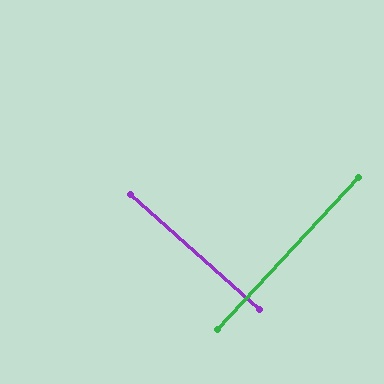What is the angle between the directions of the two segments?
Approximately 89 degrees.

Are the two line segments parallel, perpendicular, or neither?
Perpendicular — they meet at approximately 89°.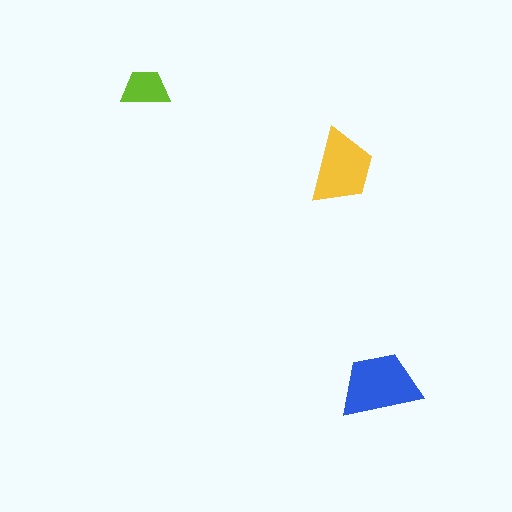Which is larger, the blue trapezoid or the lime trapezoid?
The blue one.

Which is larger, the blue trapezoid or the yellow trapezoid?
The blue one.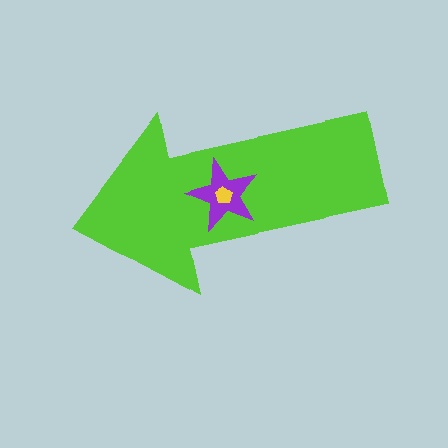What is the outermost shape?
The lime arrow.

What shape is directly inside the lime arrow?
The purple star.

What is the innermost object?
The yellow pentagon.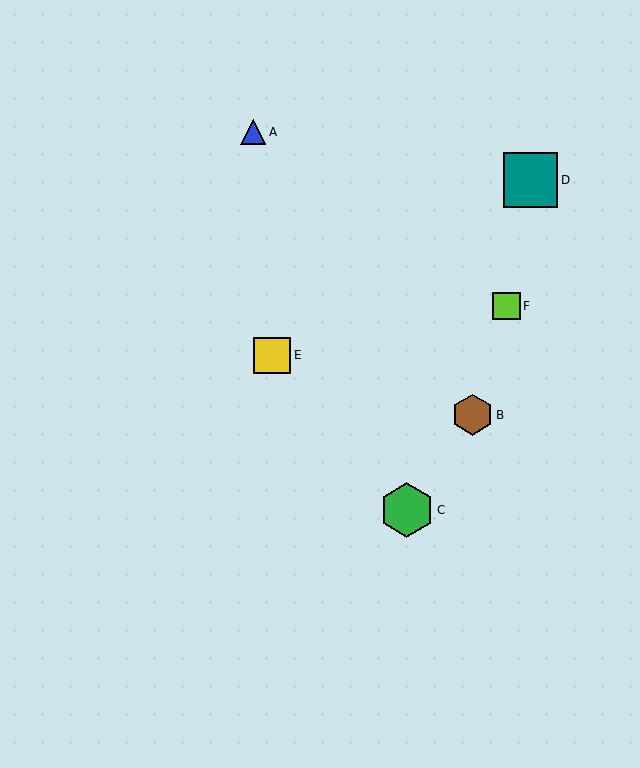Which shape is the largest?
The teal square (labeled D) is the largest.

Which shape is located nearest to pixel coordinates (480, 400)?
The brown hexagon (labeled B) at (473, 415) is nearest to that location.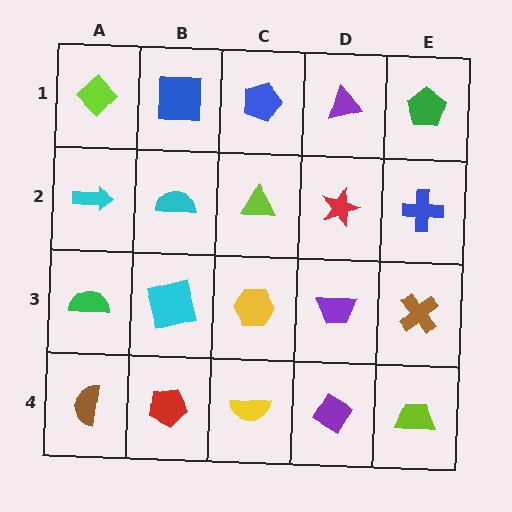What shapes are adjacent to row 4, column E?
A brown cross (row 3, column E), a purple diamond (row 4, column D).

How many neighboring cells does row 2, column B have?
4.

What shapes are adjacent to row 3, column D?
A red star (row 2, column D), a purple diamond (row 4, column D), a yellow hexagon (row 3, column C), a brown cross (row 3, column E).